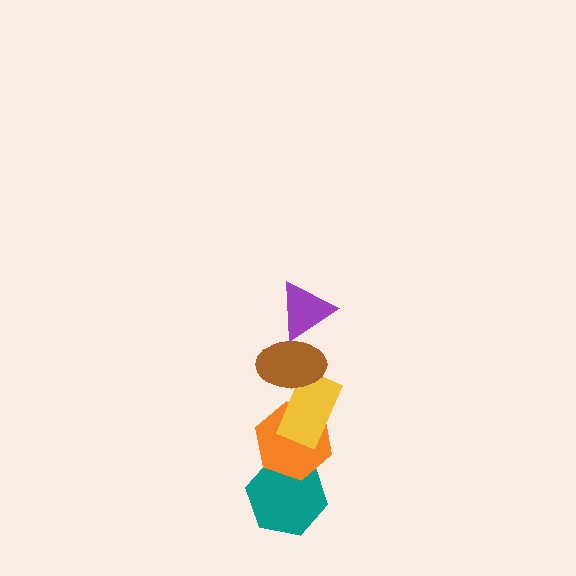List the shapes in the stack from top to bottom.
From top to bottom: the purple triangle, the brown ellipse, the yellow rectangle, the orange hexagon, the teal hexagon.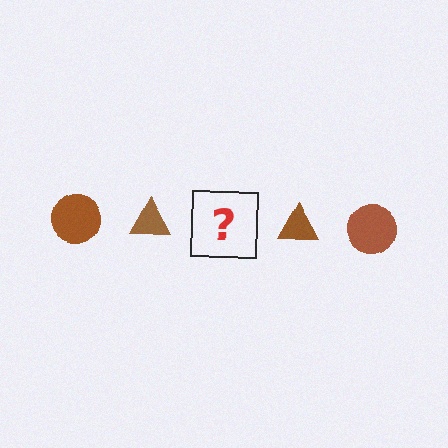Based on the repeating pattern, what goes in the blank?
The blank should be a brown circle.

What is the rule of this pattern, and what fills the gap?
The rule is that the pattern cycles through circle, triangle shapes in brown. The gap should be filled with a brown circle.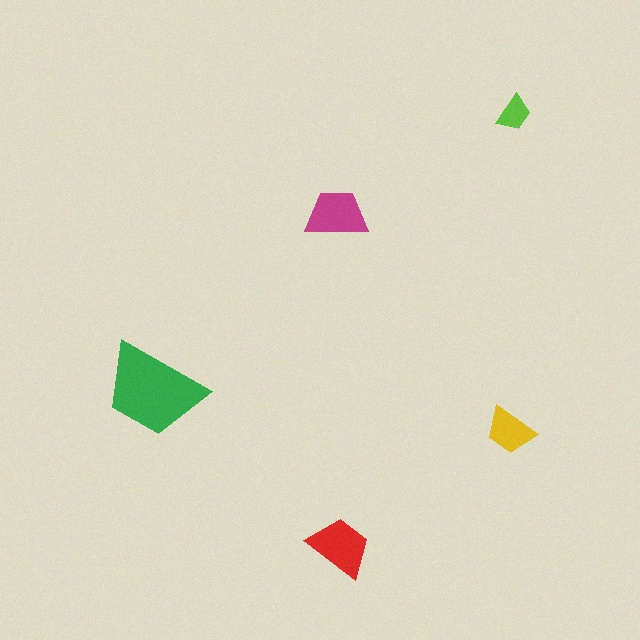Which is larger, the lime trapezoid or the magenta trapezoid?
The magenta one.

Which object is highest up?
The lime trapezoid is topmost.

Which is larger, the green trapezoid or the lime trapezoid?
The green one.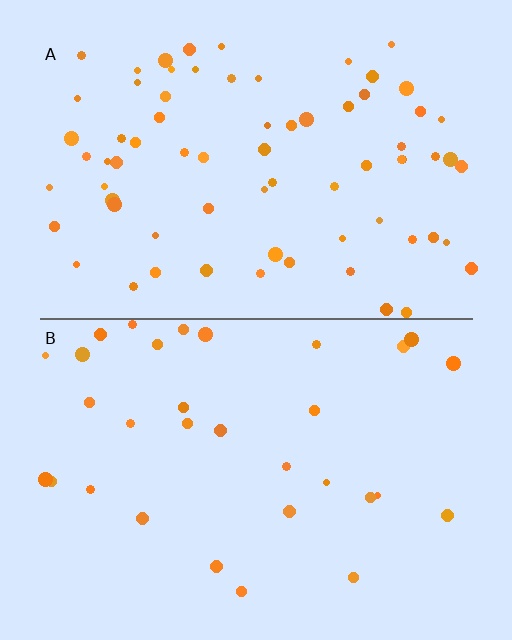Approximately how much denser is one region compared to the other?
Approximately 2.2× — region A over region B.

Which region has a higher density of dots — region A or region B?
A (the top).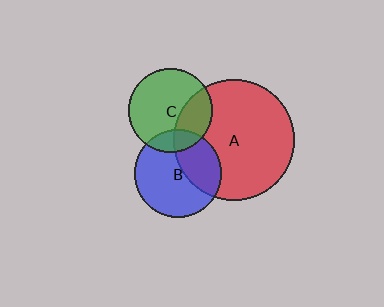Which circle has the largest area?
Circle A (red).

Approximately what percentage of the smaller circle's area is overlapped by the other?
Approximately 30%.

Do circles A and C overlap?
Yes.